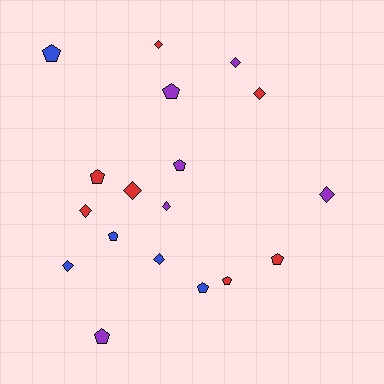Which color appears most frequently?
Red, with 7 objects.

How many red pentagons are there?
There are 3 red pentagons.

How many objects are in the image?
There are 18 objects.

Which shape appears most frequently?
Pentagon, with 9 objects.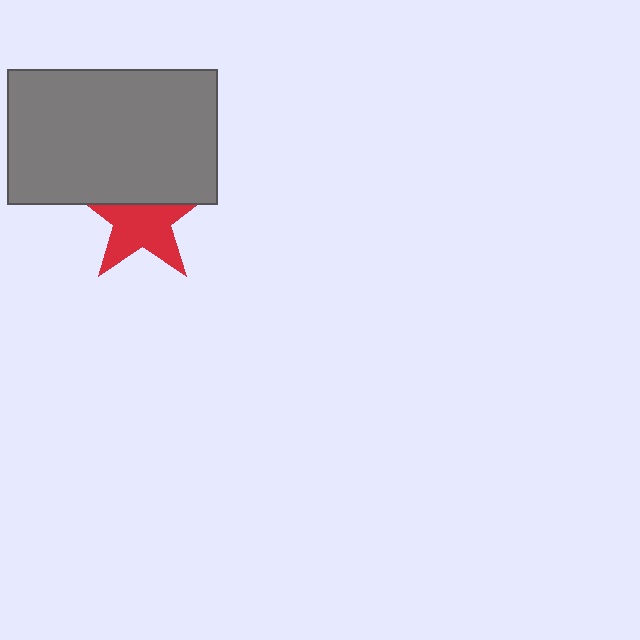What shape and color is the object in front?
The object in front is a gray rectangle.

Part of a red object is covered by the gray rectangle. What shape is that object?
It is a star.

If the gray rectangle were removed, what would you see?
You would see the complete red star.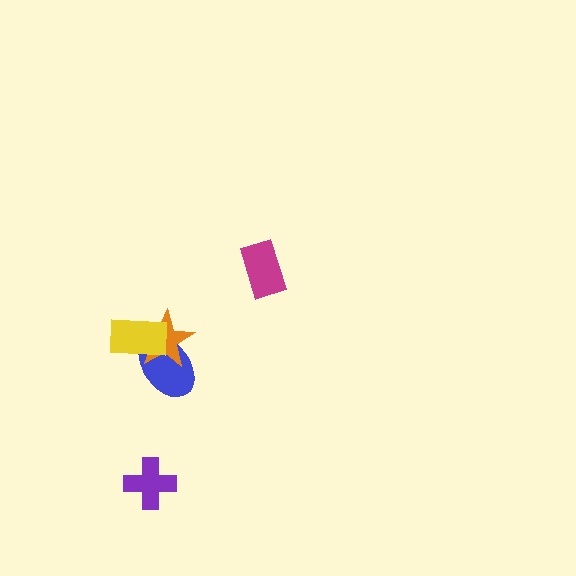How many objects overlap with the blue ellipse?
2 objects overlap with the blue ellipse.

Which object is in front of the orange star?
The yellow rectangle is in front of the orange star.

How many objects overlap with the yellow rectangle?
2 objects overlap with the yellow rectangle.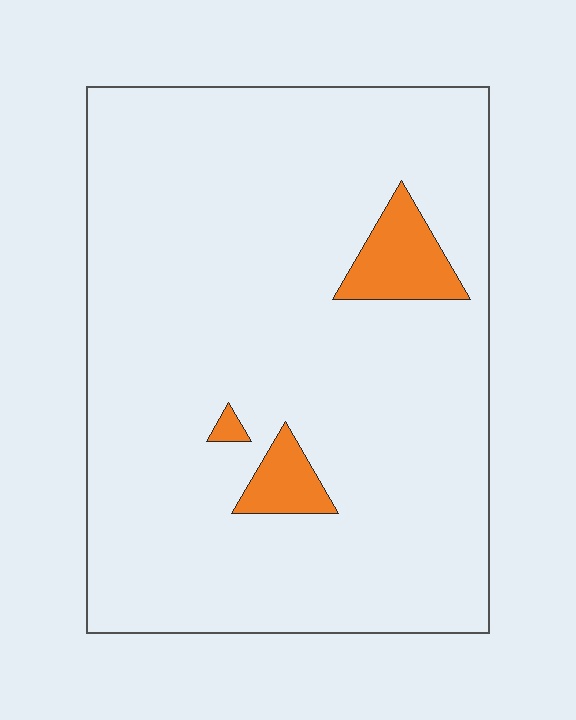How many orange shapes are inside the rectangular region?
3.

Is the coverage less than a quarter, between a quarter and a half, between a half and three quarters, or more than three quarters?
Less than a quarter.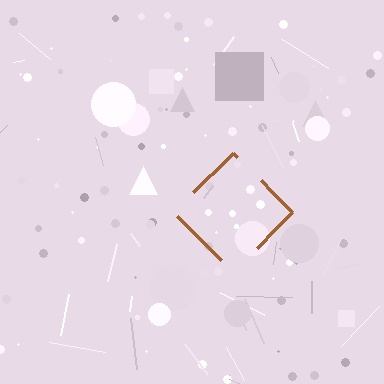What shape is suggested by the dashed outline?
The dashed outline suggests a diamond.